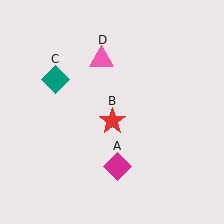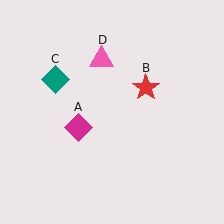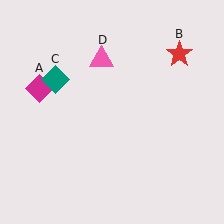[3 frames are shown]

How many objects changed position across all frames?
2 objects changed position: magenta diamond (object A), red star (object B).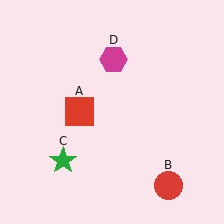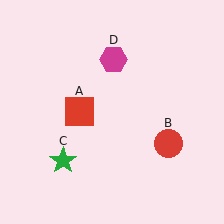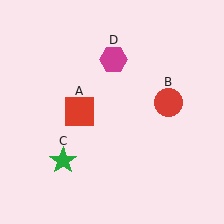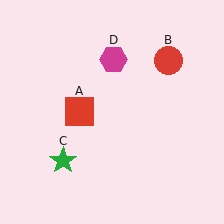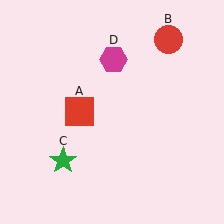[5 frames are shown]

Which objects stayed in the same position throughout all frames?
Red square (object A) and green star (object C) and magenta hexagon (object D) remained stationary.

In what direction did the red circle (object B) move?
The red circle (object B) moved up.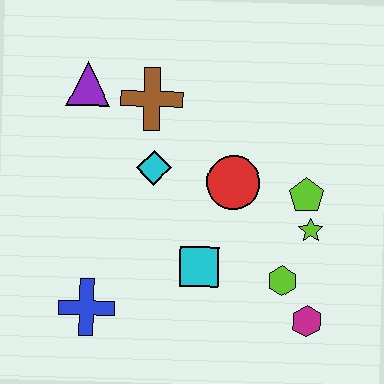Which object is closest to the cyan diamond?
The brown cross is closest to the cyan diamond.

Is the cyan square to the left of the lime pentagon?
Yes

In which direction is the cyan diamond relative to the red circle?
The cyan diamond is to the left of the red circle.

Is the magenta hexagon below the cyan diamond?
Yes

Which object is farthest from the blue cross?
The lime pentagon is farthest from the blue cross.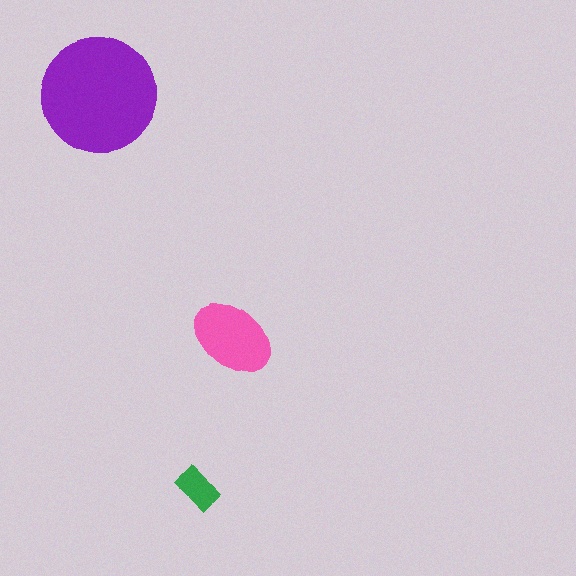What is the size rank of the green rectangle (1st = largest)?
3rd.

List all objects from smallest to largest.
The green rectangle, the pink ellipse, the purple circle.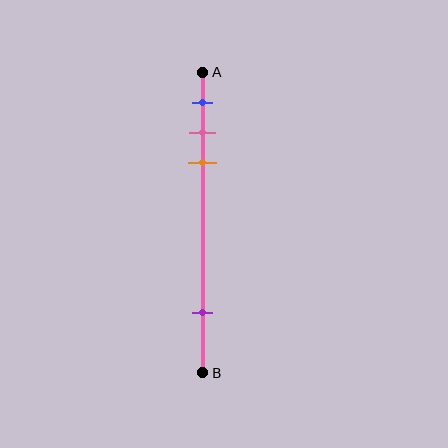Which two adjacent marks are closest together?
The pink and orange marks are the closest adjacent pair.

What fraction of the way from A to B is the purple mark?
The purple mark is approximately 80% (0.8) of the way from A to B.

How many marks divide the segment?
There are 4 marks dividing the segment.